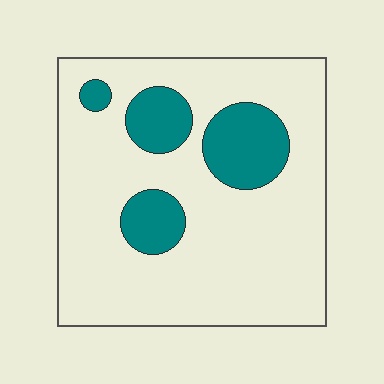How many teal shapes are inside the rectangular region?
4.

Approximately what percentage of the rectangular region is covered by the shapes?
Approximately 20%.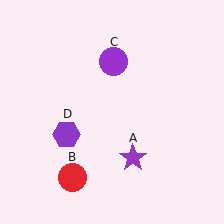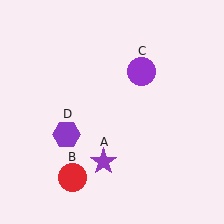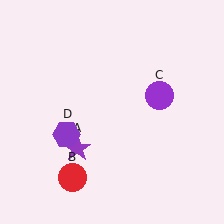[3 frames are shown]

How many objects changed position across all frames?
2 objects changed position: purple star (object A), purple circle (object C).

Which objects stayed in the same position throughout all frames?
Red circle (object B) and purple hexagon (object D) remained stationary.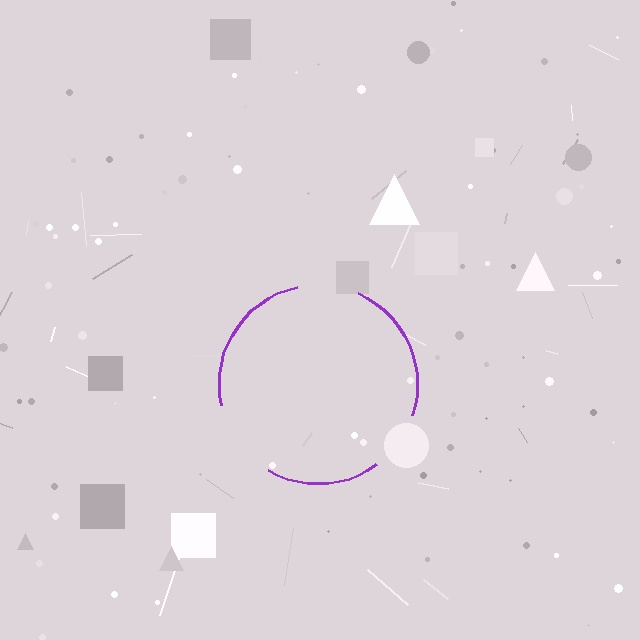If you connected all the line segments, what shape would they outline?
They would outline a circle.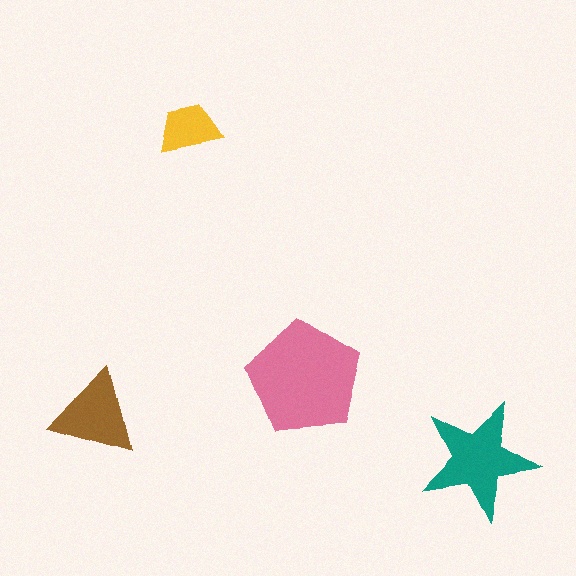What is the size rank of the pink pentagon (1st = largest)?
1st.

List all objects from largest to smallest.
The pink pentagon, the teal star, the brown triangle, the yellow trapezoid.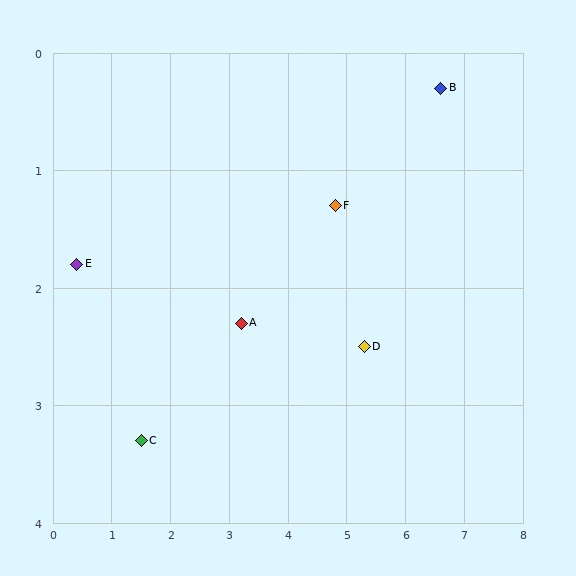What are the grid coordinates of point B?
Point B is at approximately (6.6, 0.3).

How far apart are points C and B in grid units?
Points C and B are about 5.9 grid units apart.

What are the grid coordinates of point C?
Point C is at approximately (1.5, 3.3).